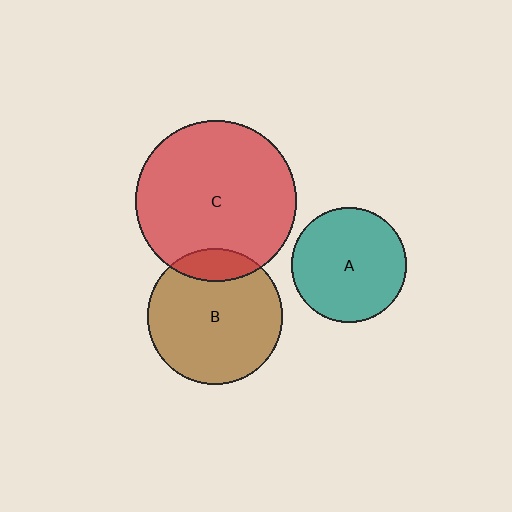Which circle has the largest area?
Circle C (red).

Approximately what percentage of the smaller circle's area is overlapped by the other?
Approximately 15%.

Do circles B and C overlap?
Yes.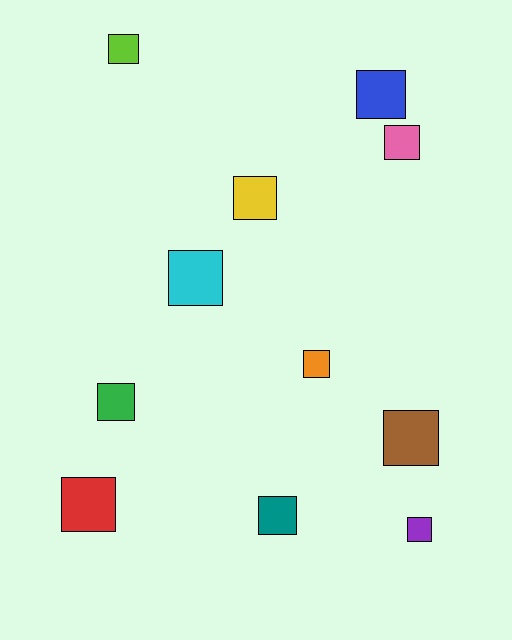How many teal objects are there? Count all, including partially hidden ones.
There is 1 teal object.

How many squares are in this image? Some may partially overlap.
There are 11 squares.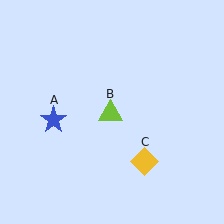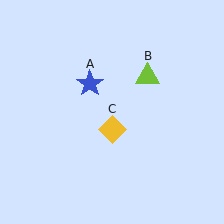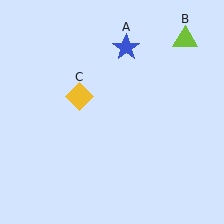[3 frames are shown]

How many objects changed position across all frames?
3 objects changed position: blue star (object A), lime triangle (object B), yellow diamond (object C).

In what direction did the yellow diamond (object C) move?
The yellow diamond (object C) moved up and to the left.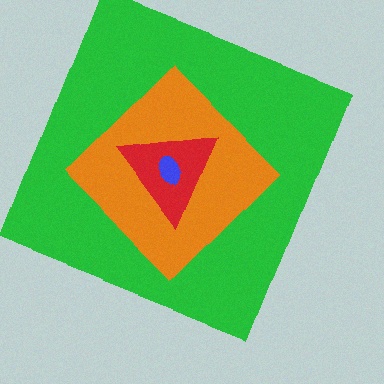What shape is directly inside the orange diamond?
The red triangle.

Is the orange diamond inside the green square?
Yes.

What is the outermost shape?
The green square.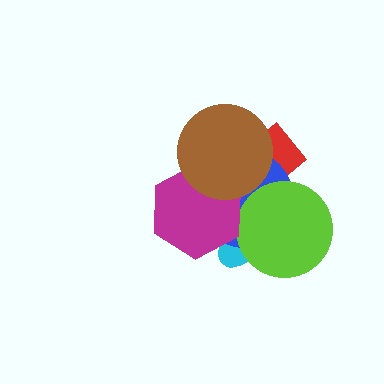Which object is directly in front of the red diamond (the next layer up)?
The blue circle is directly in front of the red diamond.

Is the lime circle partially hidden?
No, no other shape covers it.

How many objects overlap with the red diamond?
2 objects overlap with the red diamond.